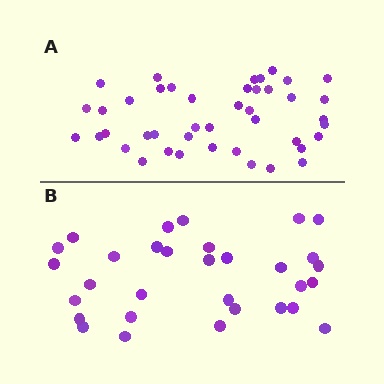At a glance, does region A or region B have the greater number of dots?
Region A (the top region) has more dots.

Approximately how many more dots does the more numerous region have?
Region A has roughly 12 or so more dots than region B.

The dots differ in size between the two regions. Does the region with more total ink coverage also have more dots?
No. Region B has more total ink coverage because its dots are larger, but region A actually contains more individual dots. Total area can be misleading — the number of items is what matters here.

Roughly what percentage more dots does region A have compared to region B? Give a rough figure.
About 40% more.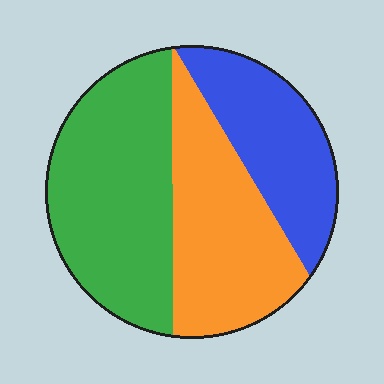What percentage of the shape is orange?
Orange takes up between a sixth and a third of the shape.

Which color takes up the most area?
Green, at roughly 40%.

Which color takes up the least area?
Blue, at roughly 25%.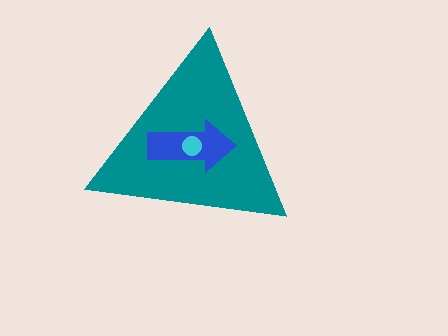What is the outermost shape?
The teal triangle.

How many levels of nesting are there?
3.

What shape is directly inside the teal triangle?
The blue arrow.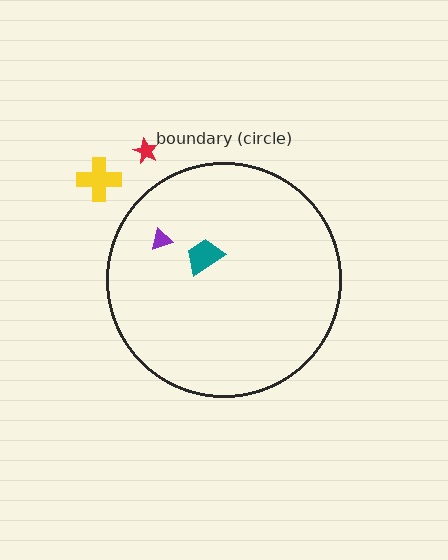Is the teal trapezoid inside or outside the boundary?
Inside.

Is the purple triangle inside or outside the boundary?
Inside.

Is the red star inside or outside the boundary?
Outside.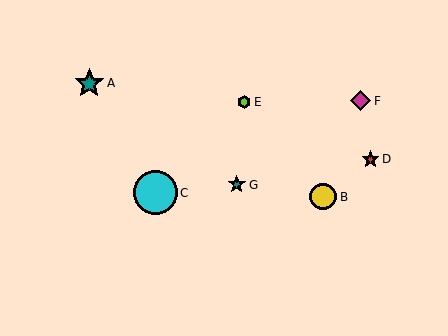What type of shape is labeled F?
Shape F is a magenta diamond.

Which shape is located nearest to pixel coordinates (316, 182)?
The yellow circle (labeled B) at (323, 197) is nearest to that location.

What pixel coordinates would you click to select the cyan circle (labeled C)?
Click at (155, 193) to select the cyan circle C.